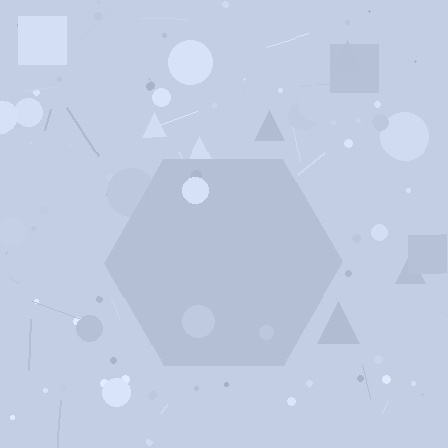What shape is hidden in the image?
A hexagon is hidden in the image.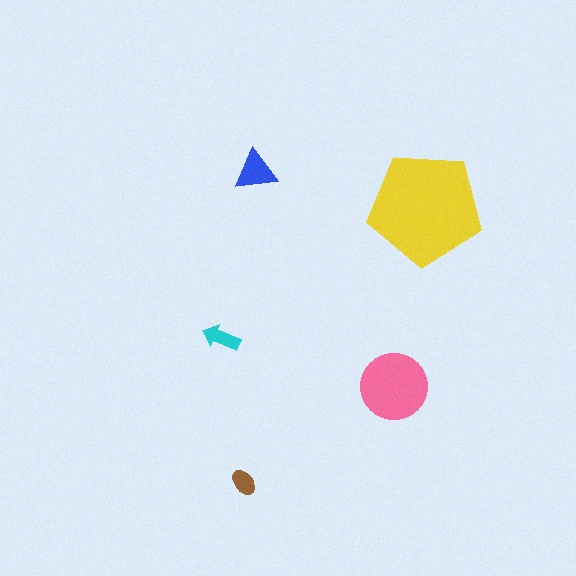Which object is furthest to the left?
The cyan arrow is leftmost.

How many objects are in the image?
There are 5 objects in the image.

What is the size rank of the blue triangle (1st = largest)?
3rd.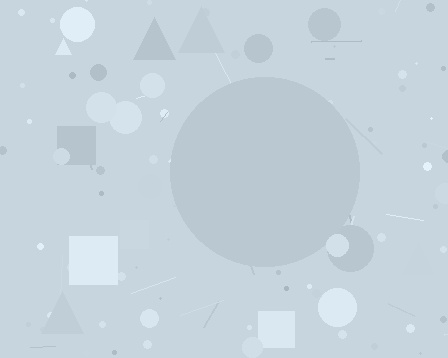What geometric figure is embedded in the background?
A circle is embedded in the background.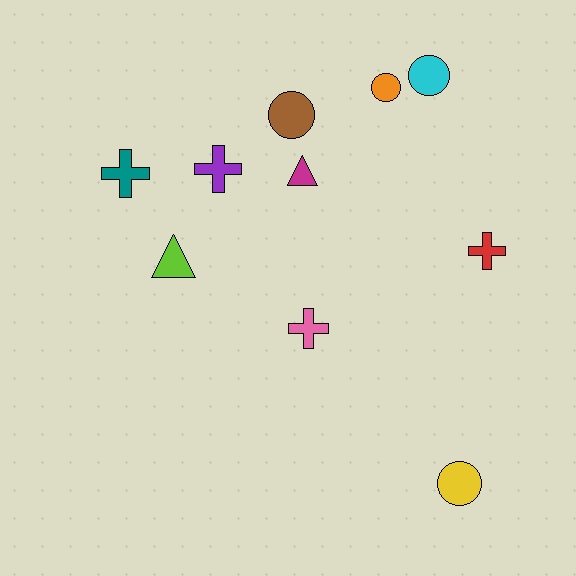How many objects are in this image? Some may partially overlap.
There are 10 objects.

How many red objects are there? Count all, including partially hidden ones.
There is 1 red object.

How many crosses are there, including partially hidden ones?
There are 4 crosses.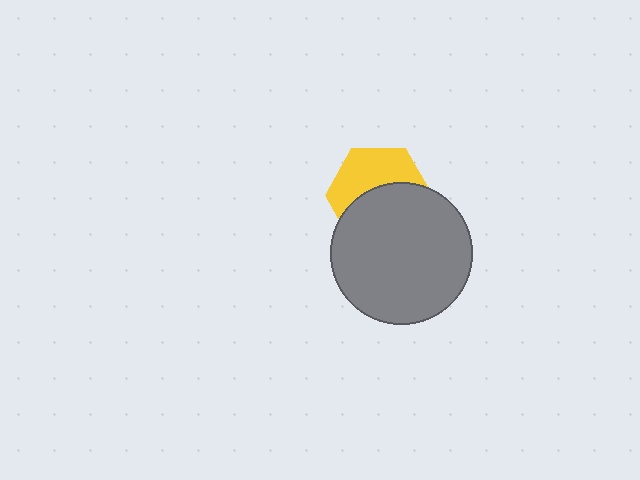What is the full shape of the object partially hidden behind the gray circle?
The partially hidden object is a yellow hexagon.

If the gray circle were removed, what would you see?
You would see the complete yellow hexagon.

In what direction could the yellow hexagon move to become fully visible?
The yellow hexagon could move up. That would shift it out from behind the gray circle entirely.